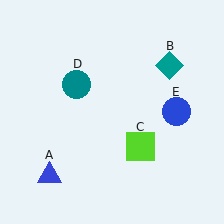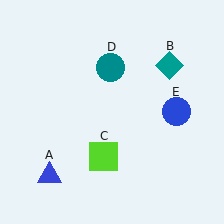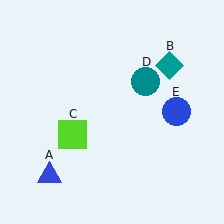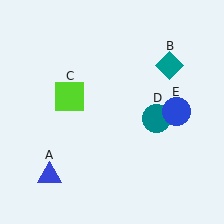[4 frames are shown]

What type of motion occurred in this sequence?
The lime square (object C), teal circle (object D) rotated clockwise around the center of the scene.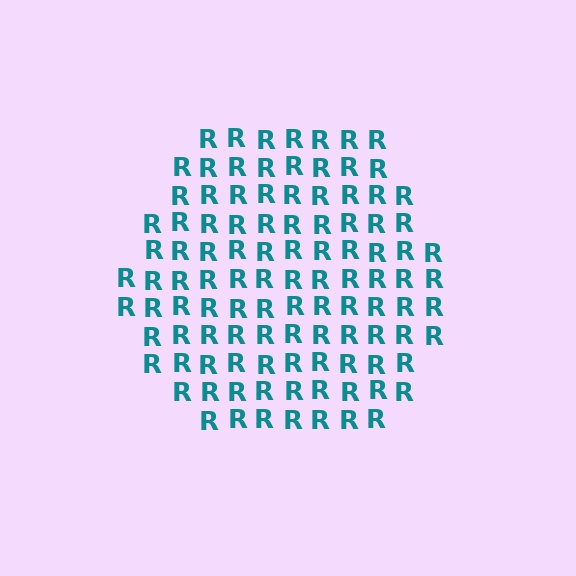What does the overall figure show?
The overall figure shows a hexagon.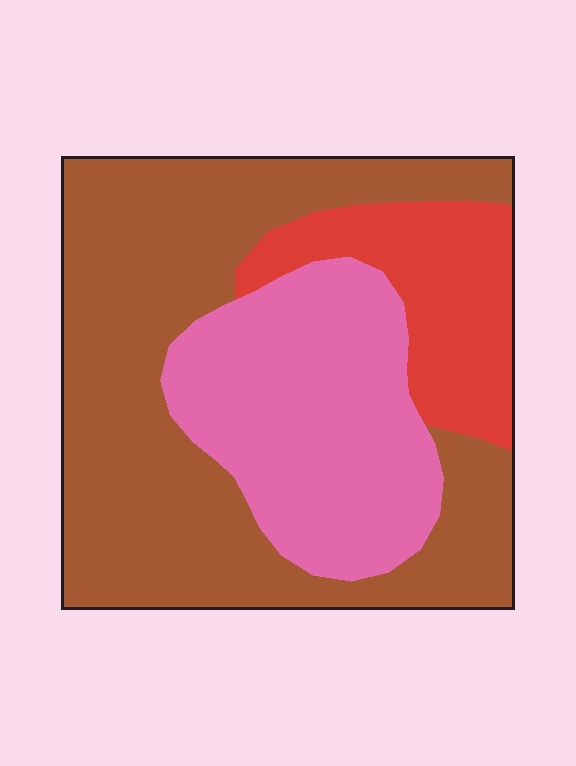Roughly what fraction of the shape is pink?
Pink covers 30% of the shape.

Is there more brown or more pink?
Brown.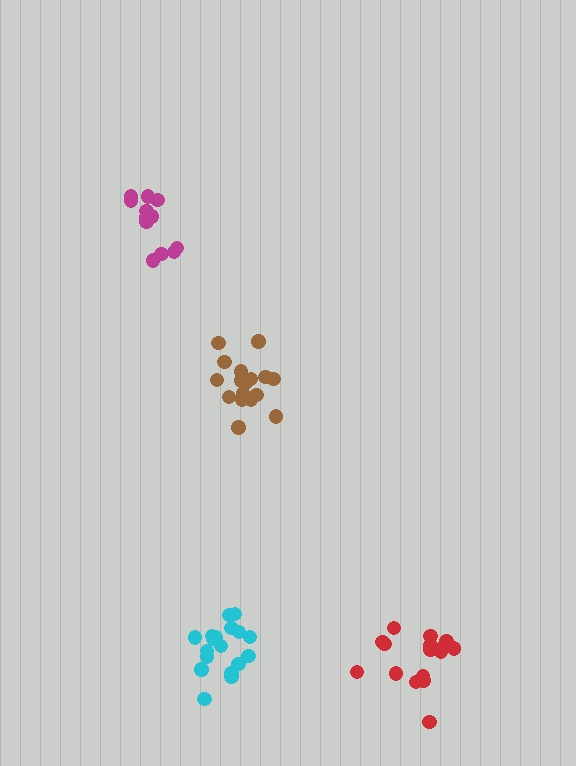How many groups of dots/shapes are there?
There are 4 groups.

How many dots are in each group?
Group 1: 12 dots, Group 2: 16 dots, Group 3: 18 dots, Group 4: 17 dots (63 total).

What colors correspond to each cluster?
The clusters are colored: magenta, red, cyan, brown.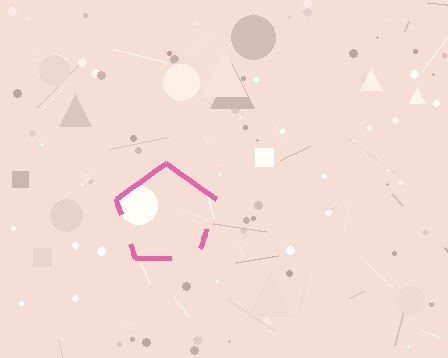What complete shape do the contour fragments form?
The contour fragments form a pentagon.